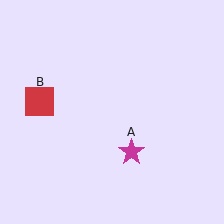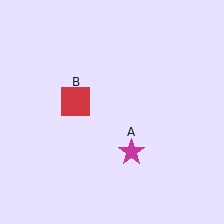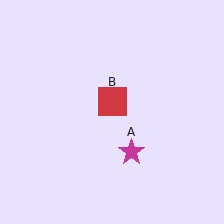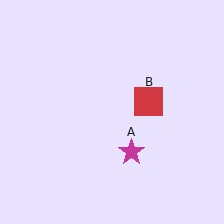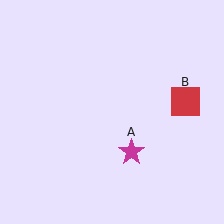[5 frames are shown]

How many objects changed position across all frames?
1 object changed position: red square (object B).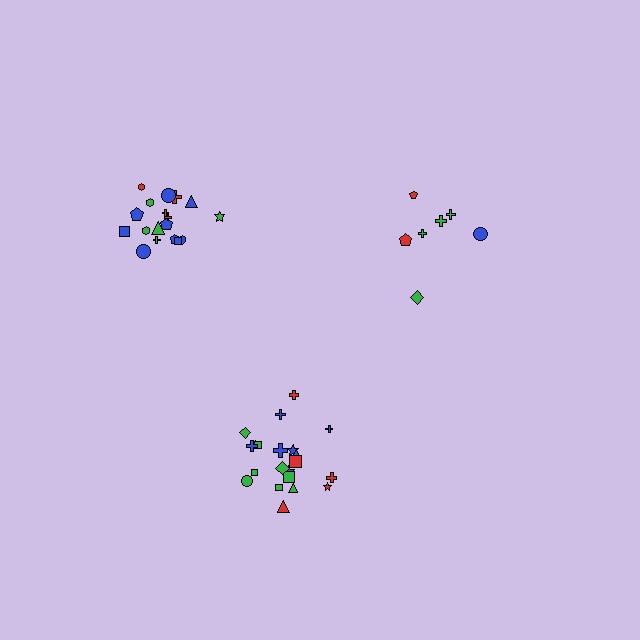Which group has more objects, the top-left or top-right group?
The top-left group.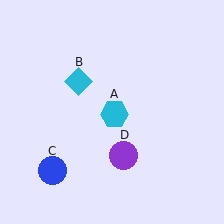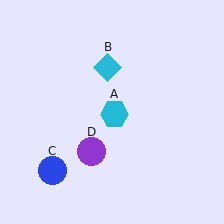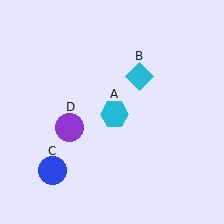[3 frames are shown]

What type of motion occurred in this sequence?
The cyan diamond (object B), purple circle (object D) rotated clockwise around the center of the scene.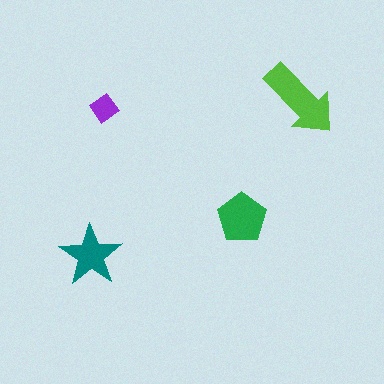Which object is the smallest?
The purple diamond.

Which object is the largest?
The lime arrow.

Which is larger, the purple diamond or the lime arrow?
The lime arrow.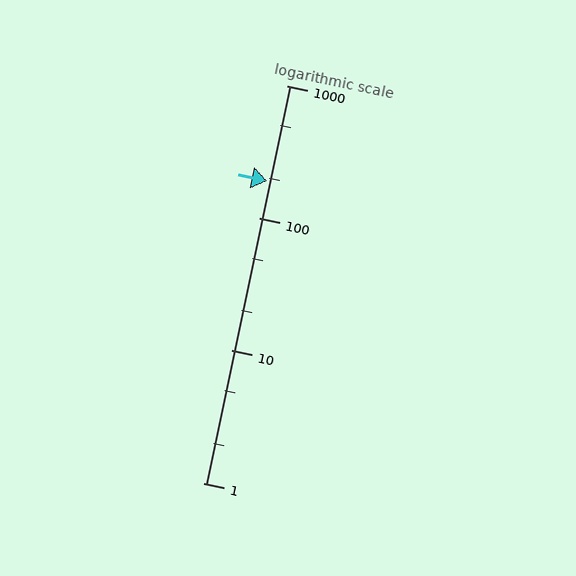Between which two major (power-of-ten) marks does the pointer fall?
The pointer is between 100 and 1000.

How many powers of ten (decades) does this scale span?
The scale spans 3 decades, from 1 to 1000.